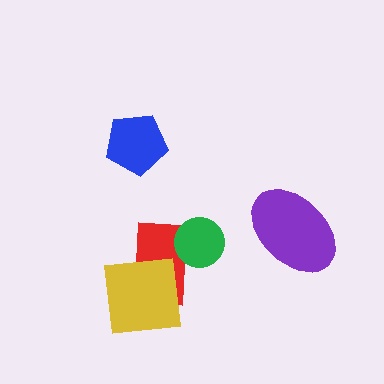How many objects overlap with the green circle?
1 object overlaps with the green circle.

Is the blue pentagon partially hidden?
No, no other shape covers it.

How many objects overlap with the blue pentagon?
0 objects overlap with the blue pentagon.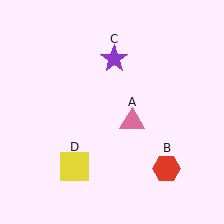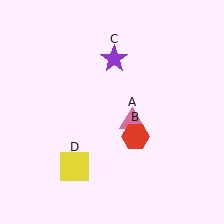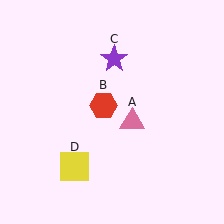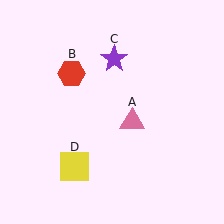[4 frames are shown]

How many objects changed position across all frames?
1 object changed position: red hexagon (object B).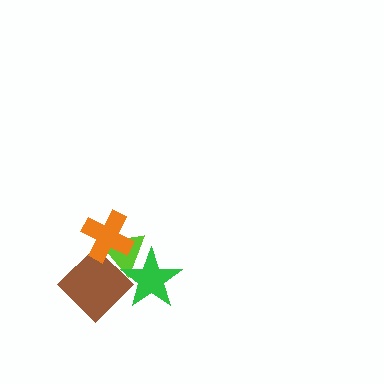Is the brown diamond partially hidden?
Yes, it is partially covered by another shape.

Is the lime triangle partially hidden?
Yes, it is partially covered by another shape.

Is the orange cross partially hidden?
No, no other shape covers it.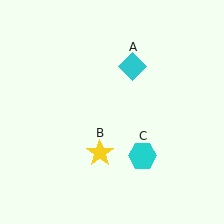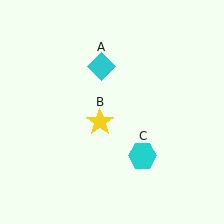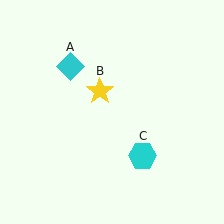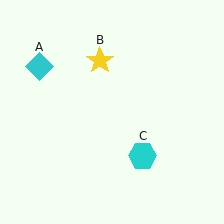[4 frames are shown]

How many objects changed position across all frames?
2 objects changed position: cyan diamond (object A), yellow star (object B).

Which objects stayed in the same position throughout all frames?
Cyan hexagon (object C) remained stationary.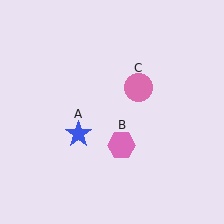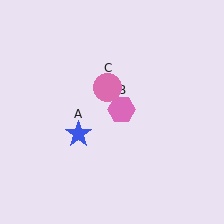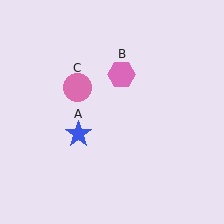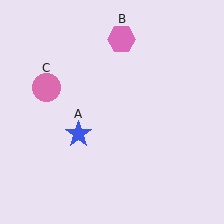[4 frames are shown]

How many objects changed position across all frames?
2 objects changed position: pink hexagon (object B), pink circle (object C).